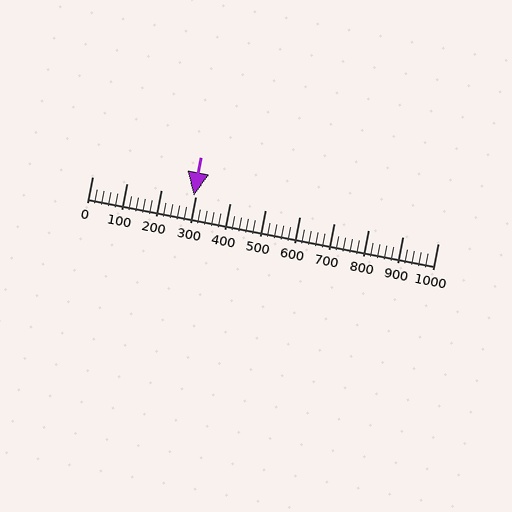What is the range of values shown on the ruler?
The ruler shows values from 0 to 1000.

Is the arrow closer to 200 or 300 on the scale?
The arrow is closer to 300.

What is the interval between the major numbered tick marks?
The major tick marks are spaced 100 units apart.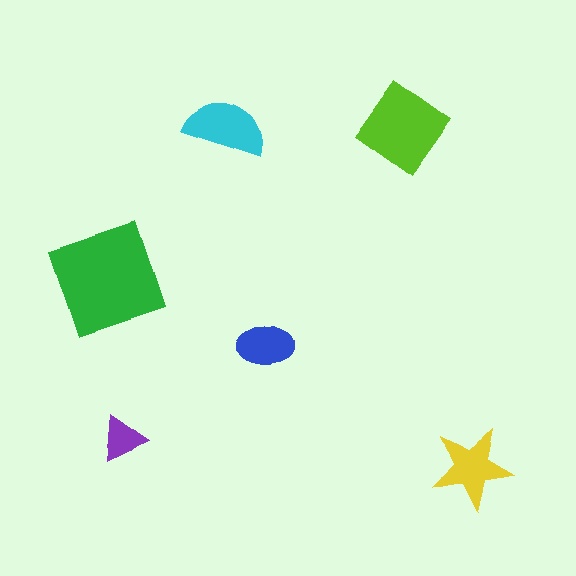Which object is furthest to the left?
The green square is leftmost.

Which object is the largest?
The green square.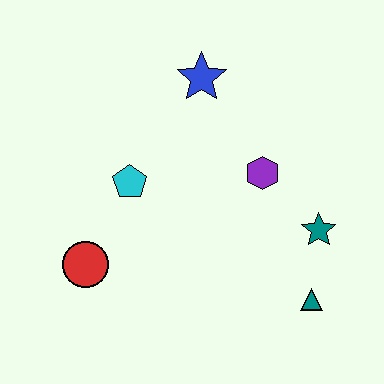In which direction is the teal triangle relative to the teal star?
The teal triangle is below the teal star.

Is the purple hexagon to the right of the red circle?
Yes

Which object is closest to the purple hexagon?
The teal star is closest to the purple hexagon.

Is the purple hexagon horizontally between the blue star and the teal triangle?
Yes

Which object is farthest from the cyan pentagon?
The teal triangle is farthest from the cyan pentagon.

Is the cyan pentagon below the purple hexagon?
Yes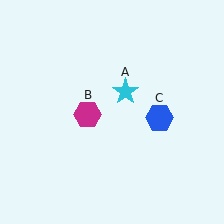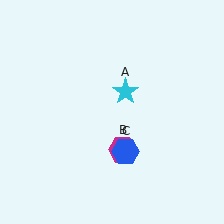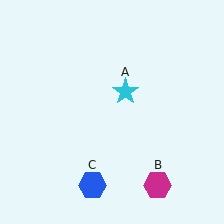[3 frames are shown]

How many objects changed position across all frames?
2 objects changed position: magenta hexagon (object B), blue hexagon (object C).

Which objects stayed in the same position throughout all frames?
Cyan star (object A) remained stationary.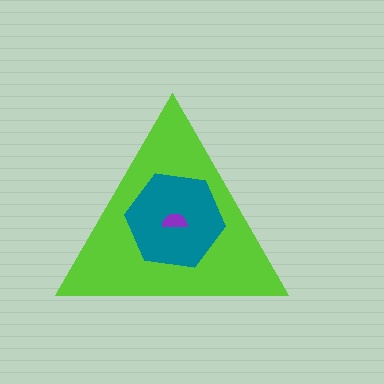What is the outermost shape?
The lime triangle.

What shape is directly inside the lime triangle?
The teal hexagon.